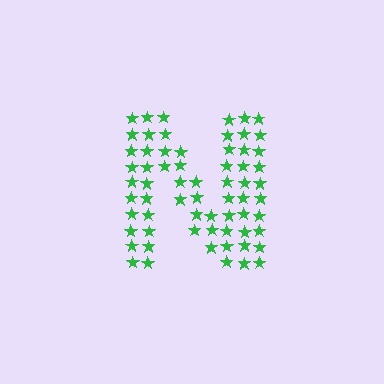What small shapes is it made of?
It is made of small stars.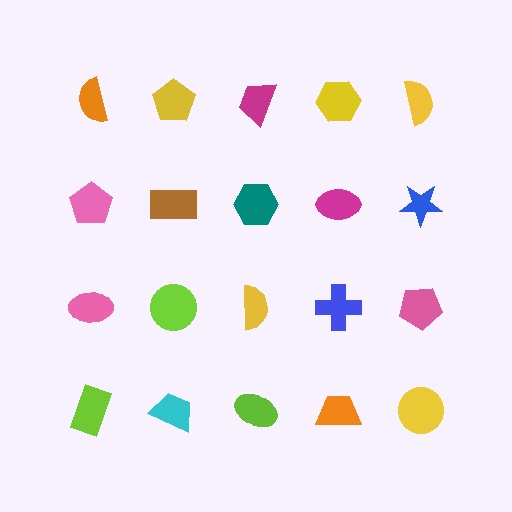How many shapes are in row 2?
5 shapes.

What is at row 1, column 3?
A magenta trapezoid.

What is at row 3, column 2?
A lime circle.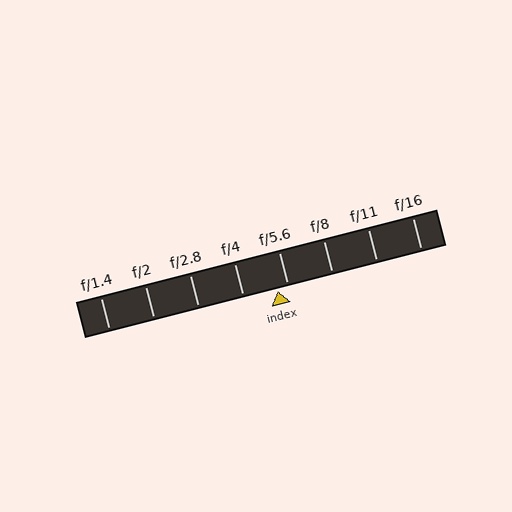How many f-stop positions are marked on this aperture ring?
There are 8 f-stop positions marked.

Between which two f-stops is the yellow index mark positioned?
The index mark is between f/4 and f/5.6.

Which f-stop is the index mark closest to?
The index mark is closest to f/5.6.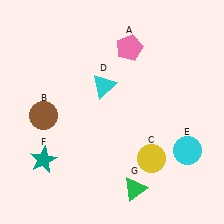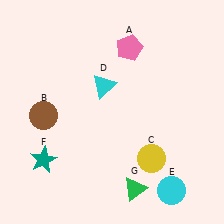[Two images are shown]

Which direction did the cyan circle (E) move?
The cyan circle (E) moved down.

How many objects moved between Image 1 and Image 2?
1 object moved between the two images.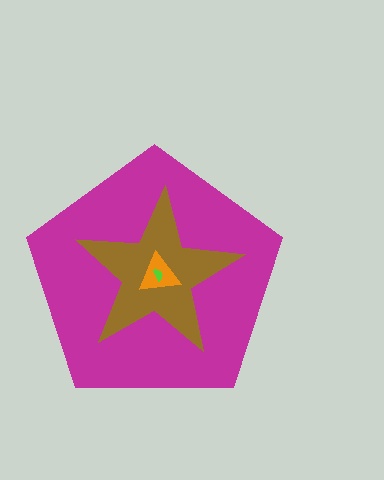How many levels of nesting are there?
4.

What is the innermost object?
The lime semicircle.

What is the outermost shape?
The magenta pentagon.